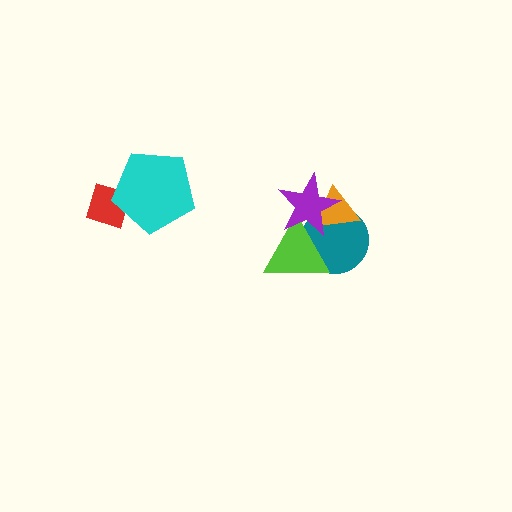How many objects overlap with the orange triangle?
3 objects overlap with the orange triangle.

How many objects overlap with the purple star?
3 objects overlap with the purple star.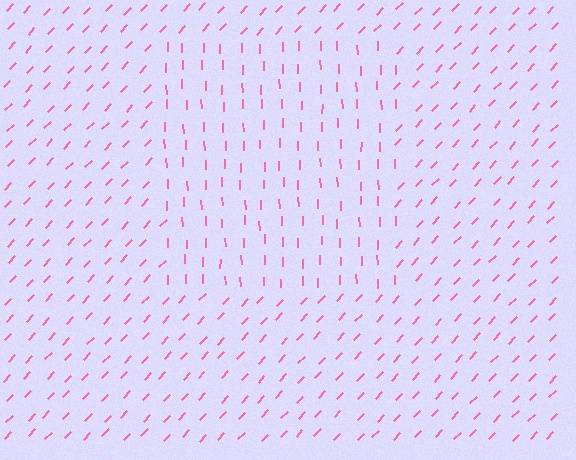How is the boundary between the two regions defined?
The boundary is defined purely by a change in line orientation (approximately 45 degrees difference). All lines are the same color and thickness.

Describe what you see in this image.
The image is filled with small pink line segments. A rectangle region in the image has lines oriented differently from the surrounding lines, creating a visible texture boundary.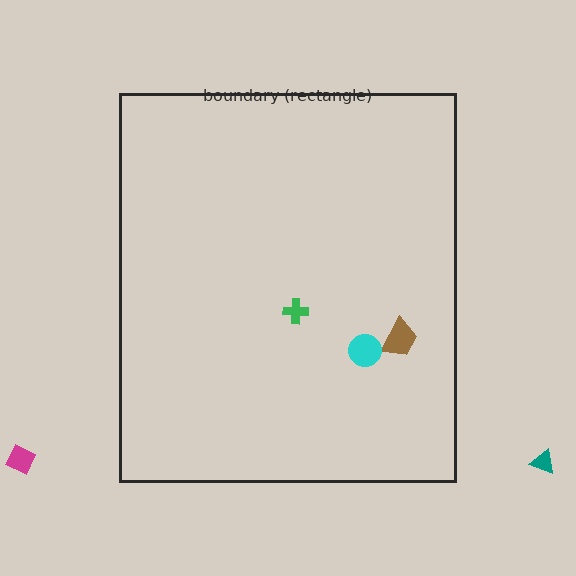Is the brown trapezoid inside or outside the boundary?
Inside.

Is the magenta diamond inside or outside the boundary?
Outside.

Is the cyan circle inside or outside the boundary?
Inside.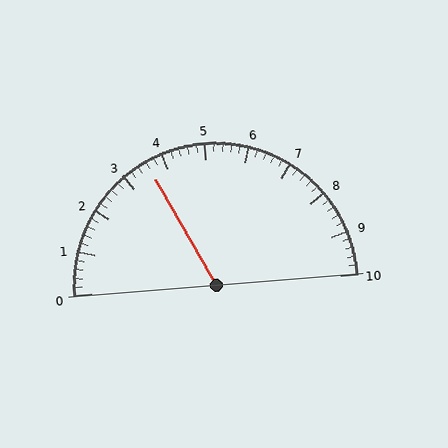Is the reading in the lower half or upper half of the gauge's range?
The reading is in the lower half of the range (0 to 10).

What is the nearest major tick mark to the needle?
The nearest major tick mark is 4.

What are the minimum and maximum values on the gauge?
The gauge ranges from 0 to 10.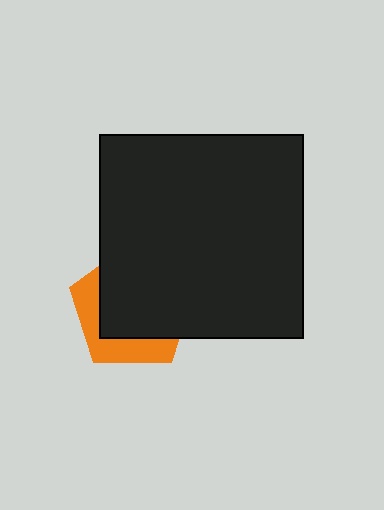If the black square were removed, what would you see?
You would see the complete orange pentagon.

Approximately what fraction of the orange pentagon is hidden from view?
Roughly 67% of the orange pentagon is hidden behind the black square.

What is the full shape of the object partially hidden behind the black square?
The partially hidden object is an orange pentagon.